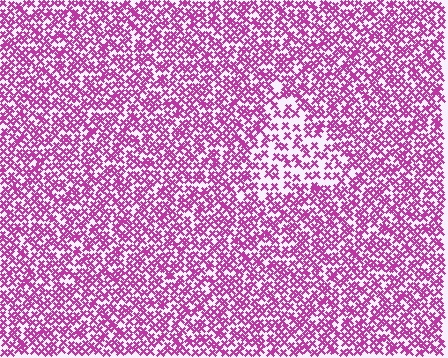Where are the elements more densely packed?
The elements are more densely packed outside the triangle boundary.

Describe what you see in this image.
The image contains small magenta elements arranged at two different densities. A triangle-shaped region is visible where the elements are less densely packed than the surrounding area.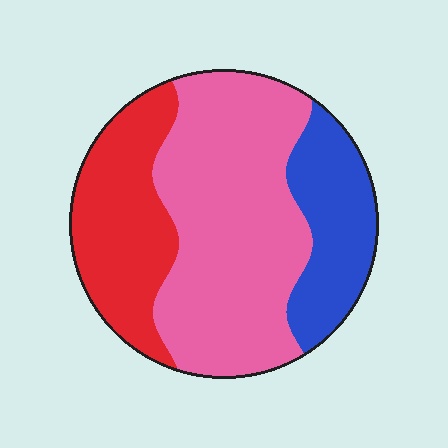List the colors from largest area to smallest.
From largest to smallest: pink, red, blue.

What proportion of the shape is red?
Red covers about 25% of the shape.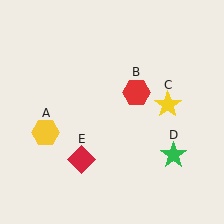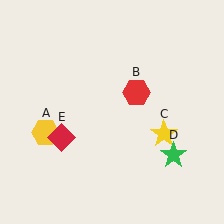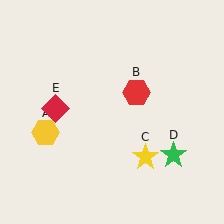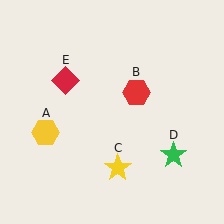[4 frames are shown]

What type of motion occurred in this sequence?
The yellow star (object C), red diamond (object E) rotated clockwise around the center of the scene.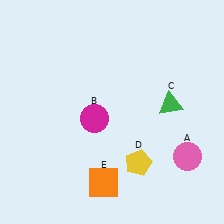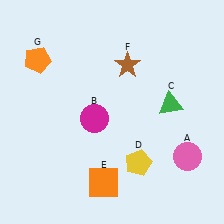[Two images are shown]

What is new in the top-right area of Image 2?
A brown star (F) was added in the top-right area of Image 2.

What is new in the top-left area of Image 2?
An orange pentagon (G) was added in the top-left area of Image 2.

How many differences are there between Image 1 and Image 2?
There are 2 differences between the two images.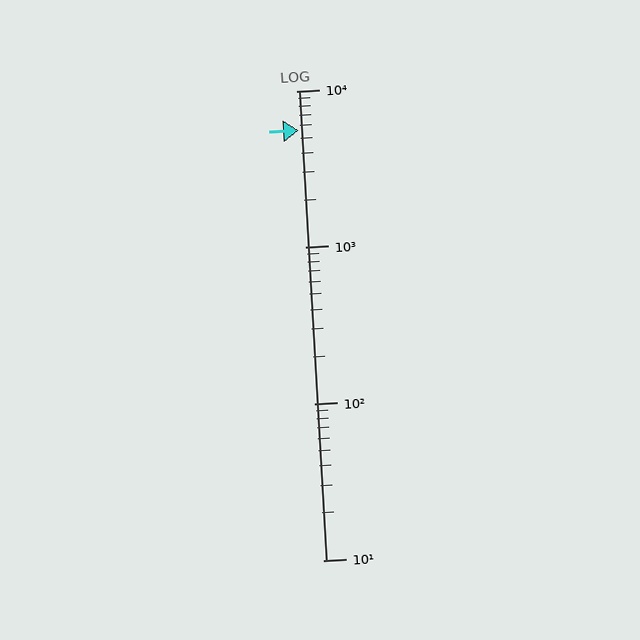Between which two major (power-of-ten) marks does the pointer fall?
The pointer is between 1000 and 10000.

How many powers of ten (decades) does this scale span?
The scale spans 3 decades, from 10 to 10000.